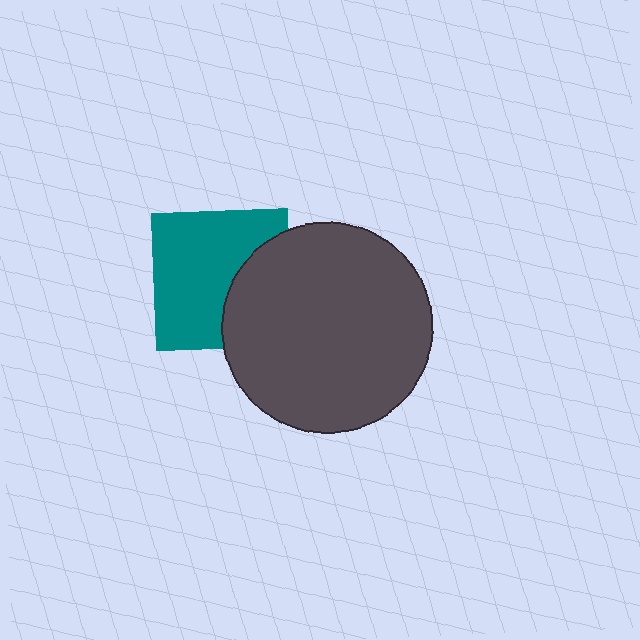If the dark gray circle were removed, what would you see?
You would see the complete teal square.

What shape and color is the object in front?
The object in front is a dark gray circle.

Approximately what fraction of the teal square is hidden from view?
Roughly 34% of the teal square is hidden behind the dark gray circle.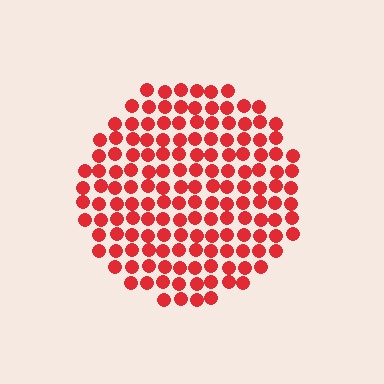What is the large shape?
The large shape is a circle.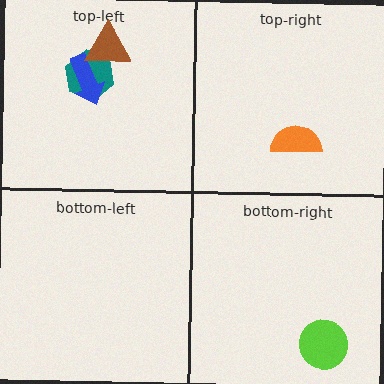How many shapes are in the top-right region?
1.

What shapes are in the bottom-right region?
The lime circle.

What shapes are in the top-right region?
The orange semicircle.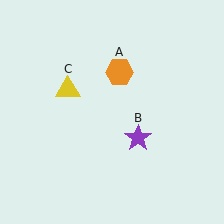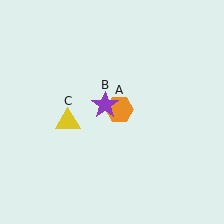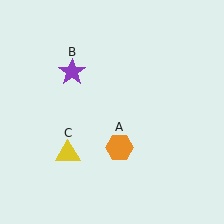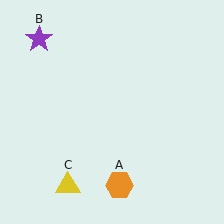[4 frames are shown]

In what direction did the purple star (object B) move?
The purple star (object B) moved up and to the left.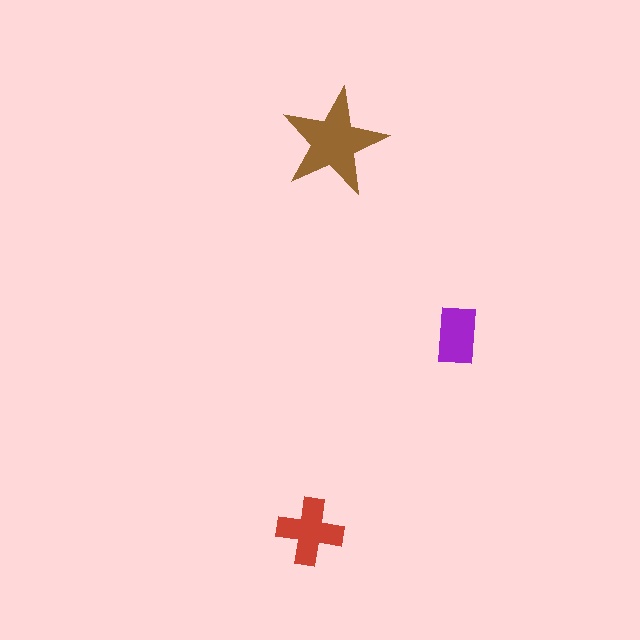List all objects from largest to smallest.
The brown star, the red cross, the purple rectangle.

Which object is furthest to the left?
The red cross is leftmost.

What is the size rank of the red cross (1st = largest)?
2nd.